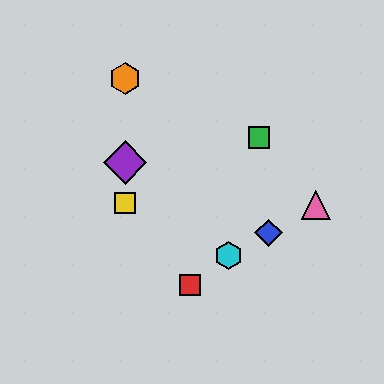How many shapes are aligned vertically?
3 shapes (the yellow square, the purple diamond, the orange hexagon) are aligned vertically.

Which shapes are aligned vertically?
The yellow square, the purple diamond, the orange hexagon are aligned vertically.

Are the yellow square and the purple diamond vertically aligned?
Yes, both are at x≈125.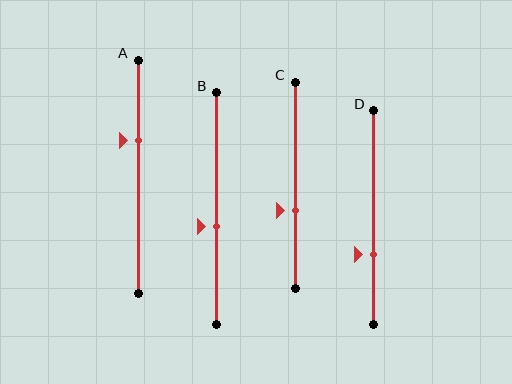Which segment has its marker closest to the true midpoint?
Segment B has its marker closest to the true midpoint.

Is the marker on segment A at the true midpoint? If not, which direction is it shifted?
No, the marker on segment A is shifted upward by about 15% of the segment length.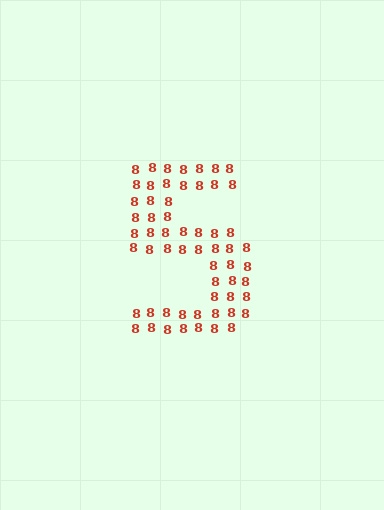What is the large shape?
The large shape is the digit 5.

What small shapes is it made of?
It is made of small digit 8's.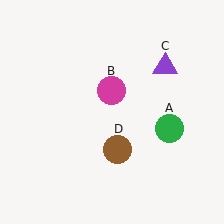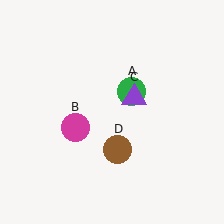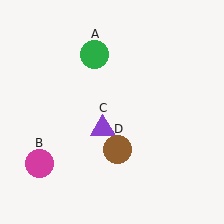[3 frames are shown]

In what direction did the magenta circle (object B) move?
The magenta circle (object B) moved down and to the left.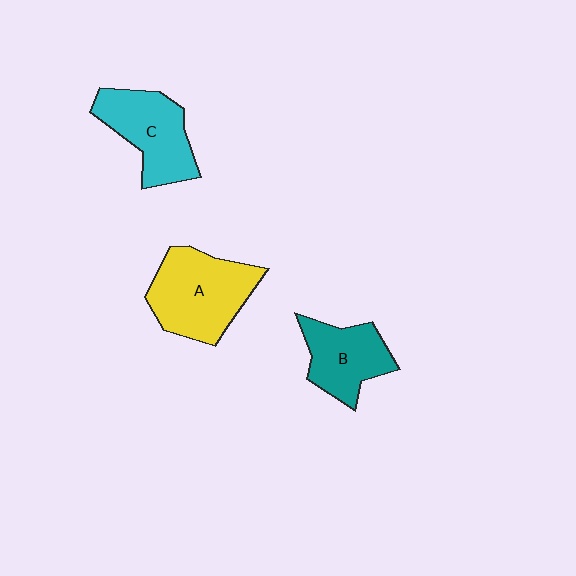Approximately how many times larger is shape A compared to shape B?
Approximately 1.4 times.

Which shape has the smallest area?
Shape B (teal).